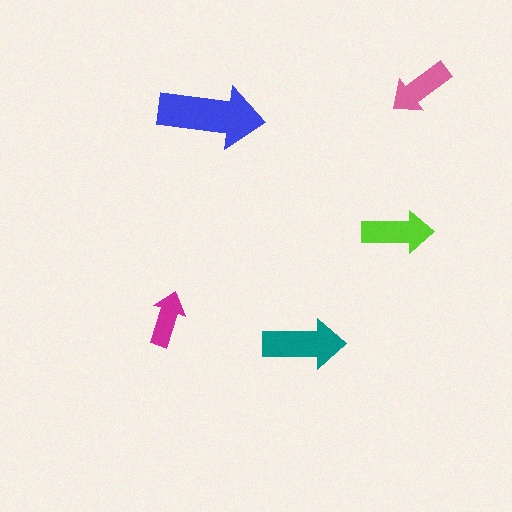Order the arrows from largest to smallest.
the blue one, the teal one, the lime one, the pink one, the magenta one.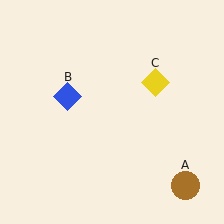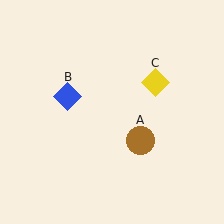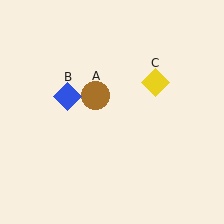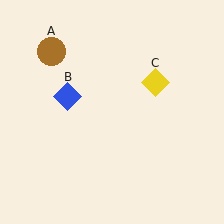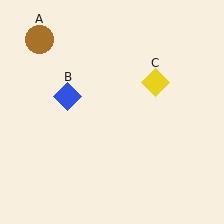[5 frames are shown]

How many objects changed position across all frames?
1 object changed position: brown circle (object A).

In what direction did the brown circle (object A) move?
The brown circle (object A) moved up and to the left.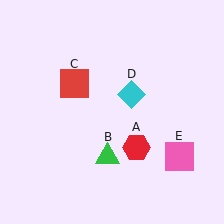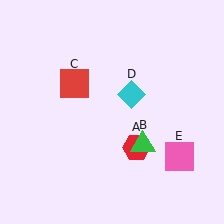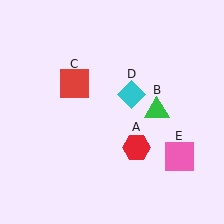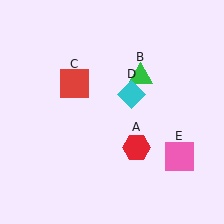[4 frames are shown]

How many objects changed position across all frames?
1 object changed position: green triangle (object B).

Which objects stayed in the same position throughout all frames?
Red hexagon (object A) and red square (object C) and cyan diamond (object D) and pink square (object E) remained stationary.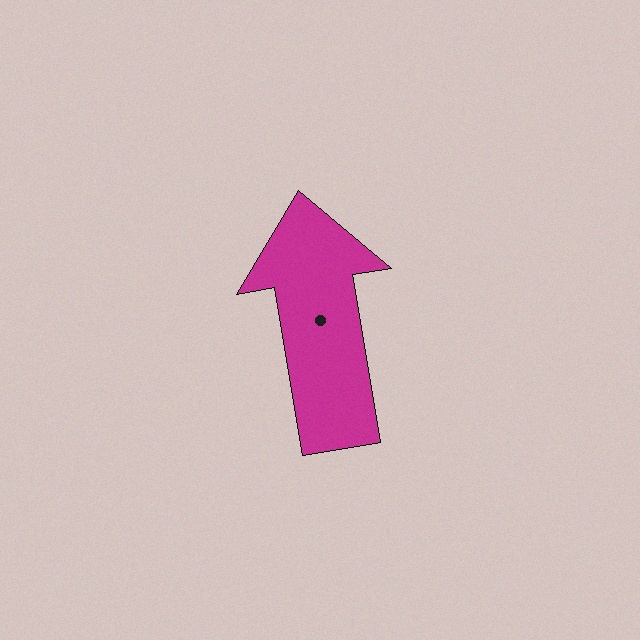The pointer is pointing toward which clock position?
Roughly 12 o'clock.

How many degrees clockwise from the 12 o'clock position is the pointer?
Approximately 351 degrees.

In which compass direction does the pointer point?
North.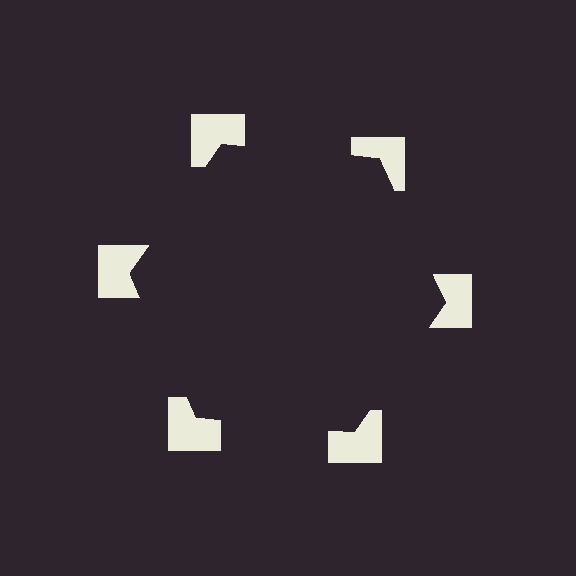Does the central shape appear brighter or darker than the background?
It typically appears slightly darker than the background, even though no actual brightness change is drawn.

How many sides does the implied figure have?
6 sides.